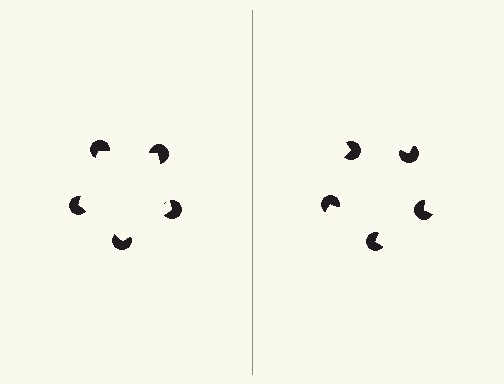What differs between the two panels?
The pac-man discs are positioned identically on both sides; only the wedge orientations differ. On the left they align to a pentagon; on the right they are misaligned.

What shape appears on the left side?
An illusory pentagon.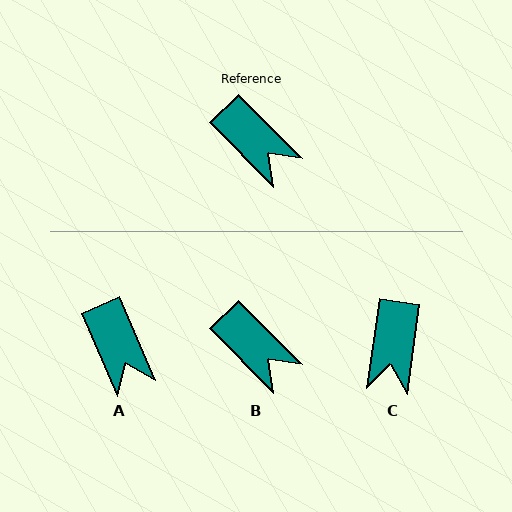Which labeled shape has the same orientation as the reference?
B.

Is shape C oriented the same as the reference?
No, it is off by about 53 degrees.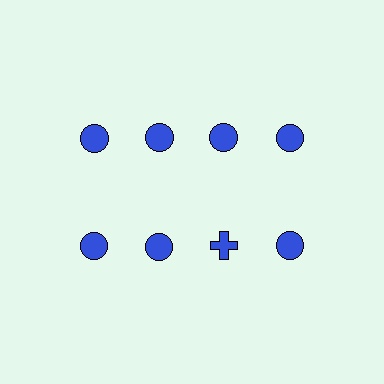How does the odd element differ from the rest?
It has a different shape: cross instead of circle.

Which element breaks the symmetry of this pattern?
The blue cross in the second row, center column breaks the symmetry. All other shapes are blue circles.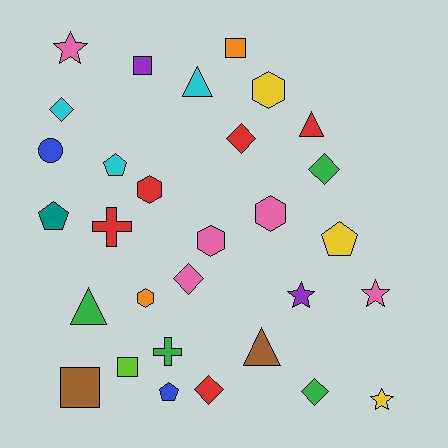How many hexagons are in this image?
There are 5 hexagons.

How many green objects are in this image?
There are 4 green objects.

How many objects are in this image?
There are 30 objects.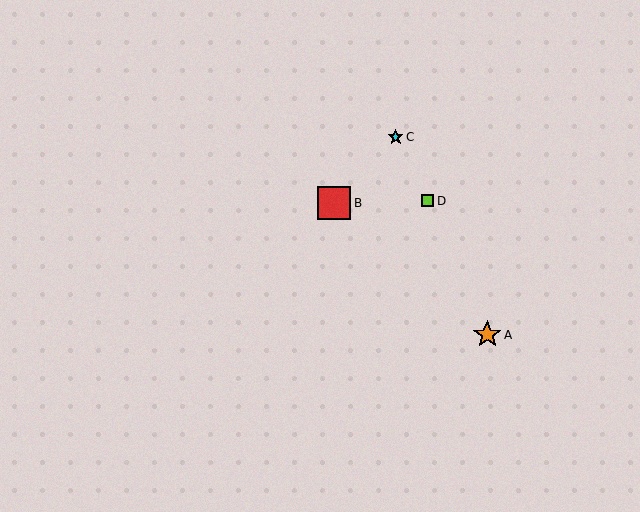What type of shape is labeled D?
Shape D is a lime square.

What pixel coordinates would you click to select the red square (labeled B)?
Click at (334, 203) to select the red square B.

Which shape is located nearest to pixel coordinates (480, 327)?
The orange star (labeled A) at (487, 335) is nearest to that location.